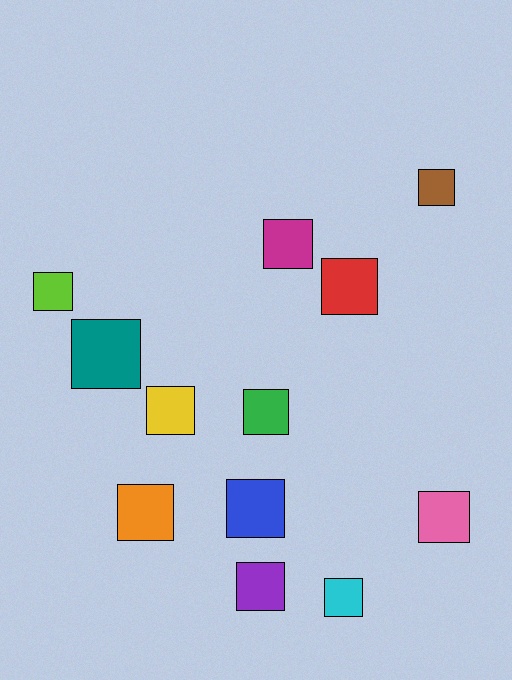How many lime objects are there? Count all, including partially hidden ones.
There is 1 lime object.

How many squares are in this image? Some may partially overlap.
There are 12 squares.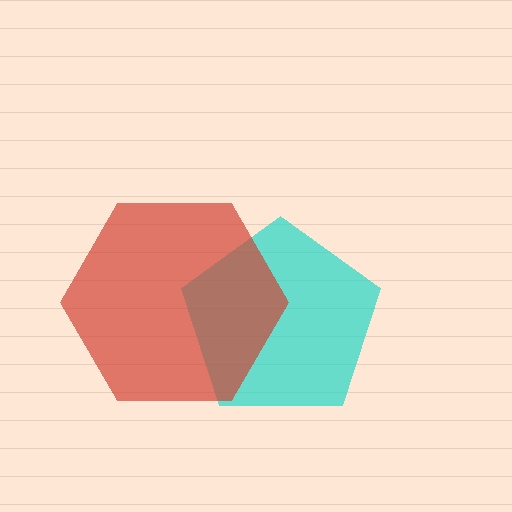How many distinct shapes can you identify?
There are 2 distinct shapes: a cyan pentagon, a red hexagon.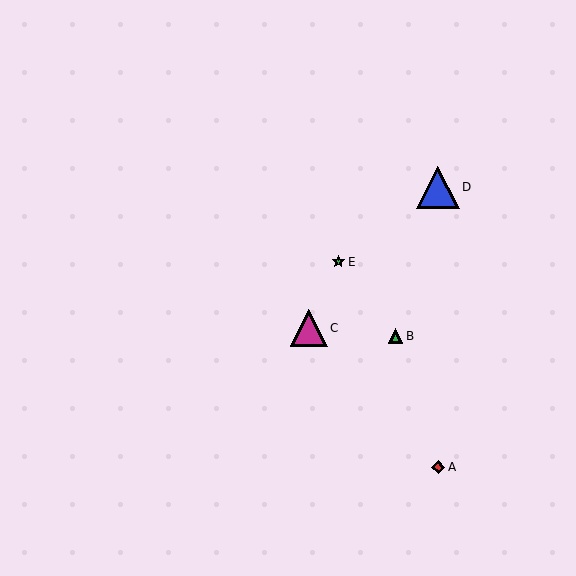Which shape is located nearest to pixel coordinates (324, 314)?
The magenta triangle (labeled C) at (309, 328) is nearest to that location.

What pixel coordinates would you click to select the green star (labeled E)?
Click at (338, 262) to select the green star E.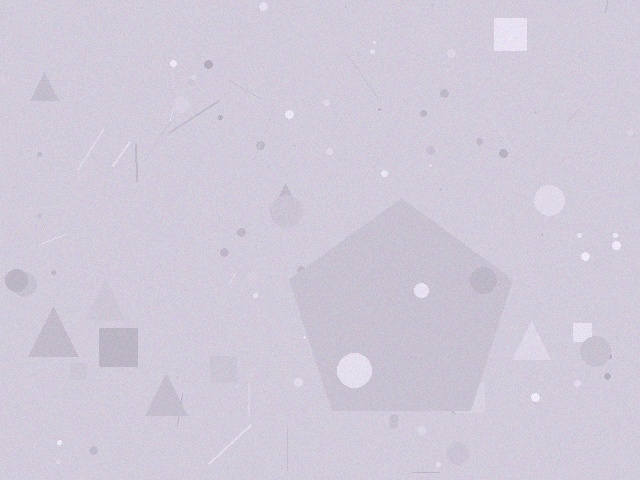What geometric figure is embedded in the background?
A pentagon is embedded in the background.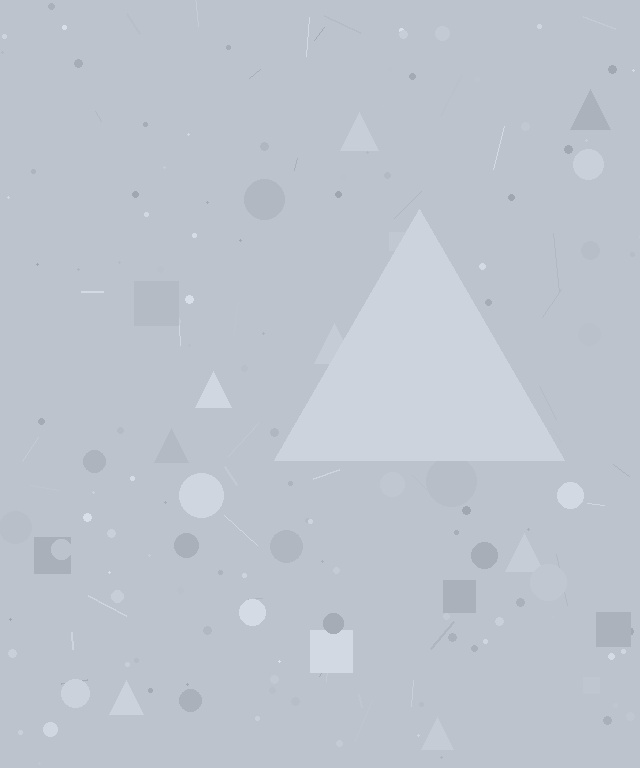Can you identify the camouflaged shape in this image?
The camouflaged shape is a triangle.